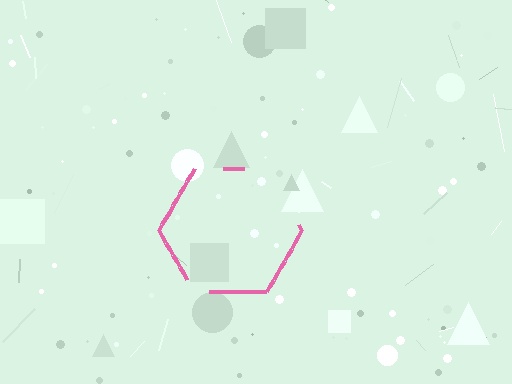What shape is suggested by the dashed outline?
The dashed outline suggests a hexagon.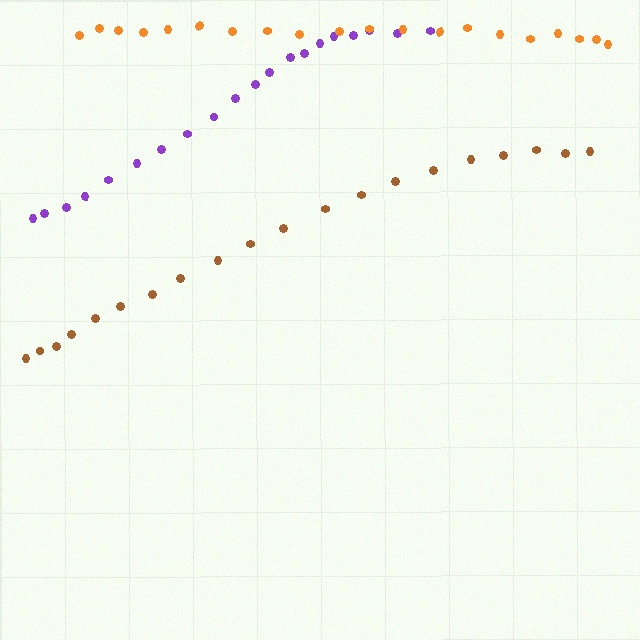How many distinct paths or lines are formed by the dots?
There are 3 distinct paths.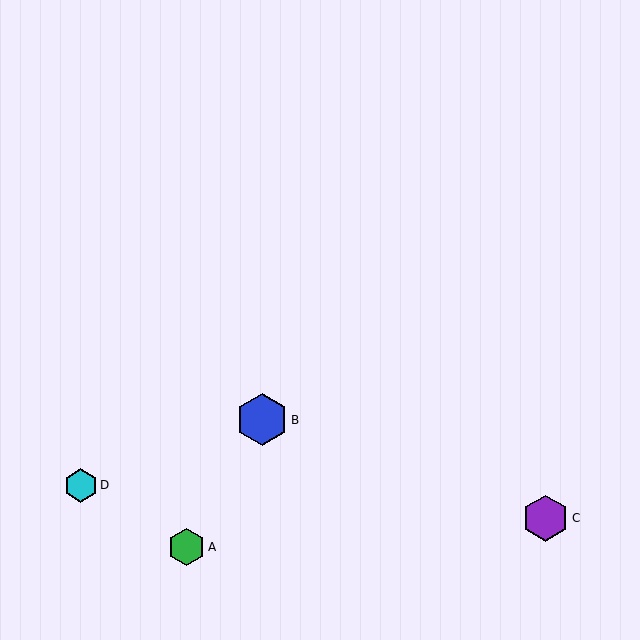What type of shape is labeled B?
Shape B is a blue hexagon.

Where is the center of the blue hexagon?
The center of the blue hexagon is at (262, 420).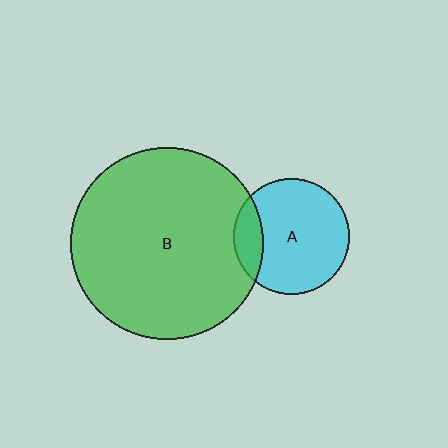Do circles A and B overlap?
Yes.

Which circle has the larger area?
Circle B (green).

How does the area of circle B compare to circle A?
Approximately 2.7 times.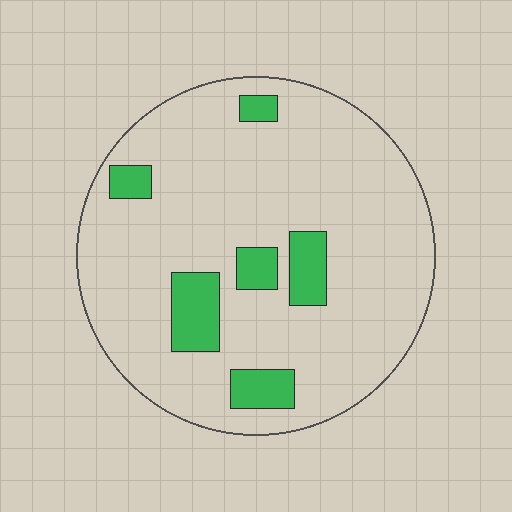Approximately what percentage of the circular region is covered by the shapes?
Approximately 15%.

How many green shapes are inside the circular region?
6.